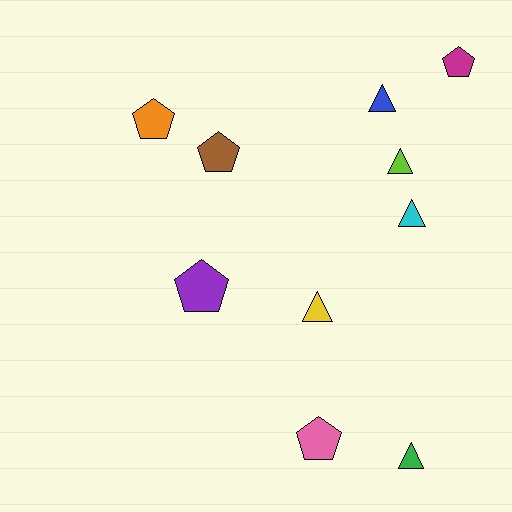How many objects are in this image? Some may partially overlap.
There are 10 objects.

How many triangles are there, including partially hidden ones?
There are 5 triangles.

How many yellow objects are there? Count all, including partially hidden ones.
There is 1 yellow object.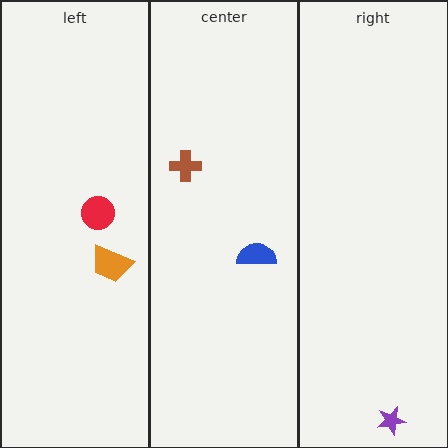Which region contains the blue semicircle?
The center region.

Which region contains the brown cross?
The center region.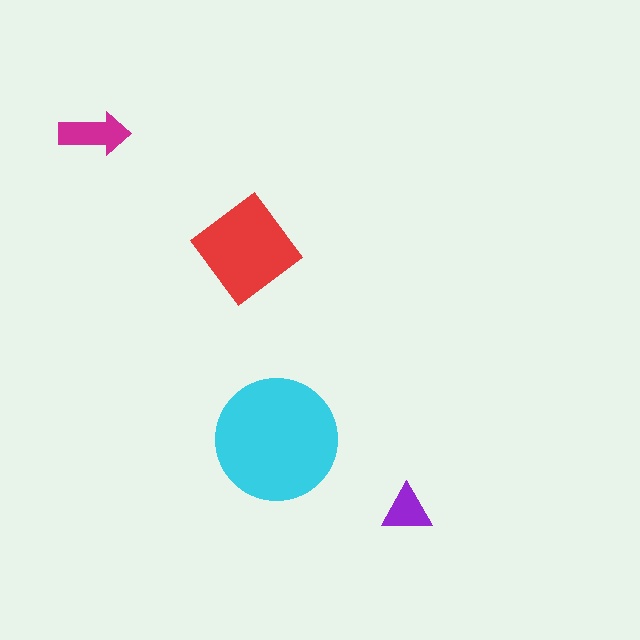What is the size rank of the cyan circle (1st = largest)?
1st.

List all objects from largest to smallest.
The cyan circle, the red diamond, the magenta arrow, the purple triangle.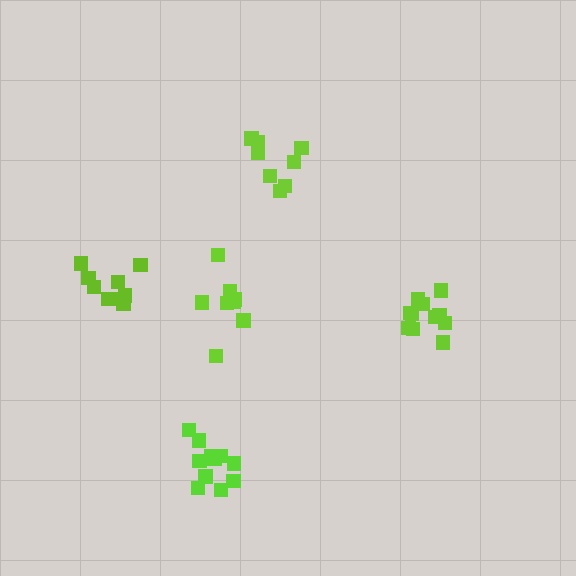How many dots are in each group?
Group 1: 8 dots, Group 2: 11 dots, Group 3: 8 dots, Group 4: 9 dots, Group 5: 11 dots (47 total).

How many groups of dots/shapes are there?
There are 5 groups.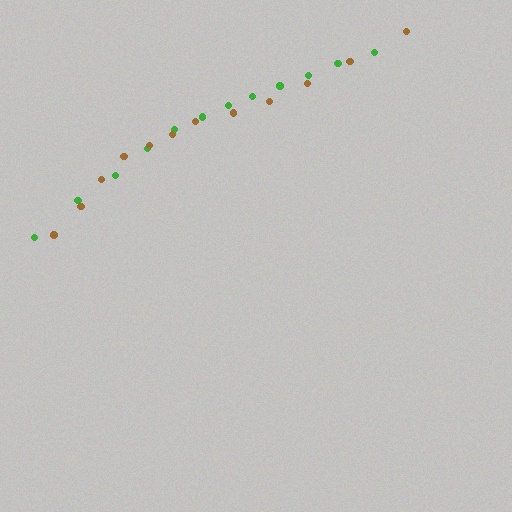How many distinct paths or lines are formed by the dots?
There are 2 distinct paths.